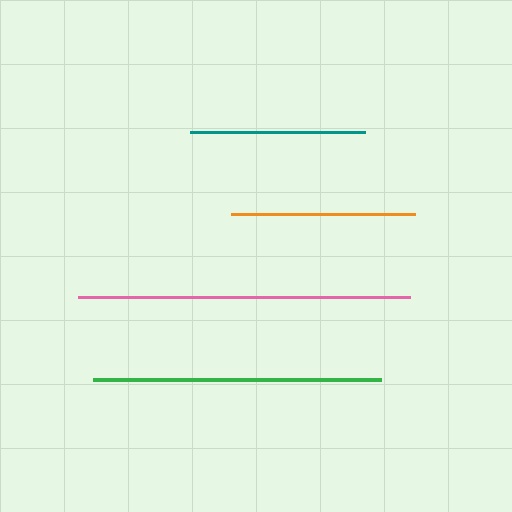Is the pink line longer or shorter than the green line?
The pink line is longer than the green line.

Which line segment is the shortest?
The teal line is the shortest at approximately 174 pixels.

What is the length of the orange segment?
The orange segment is approximately 184 pixels long.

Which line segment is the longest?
The pink line is the longest at approximately 332 pixels.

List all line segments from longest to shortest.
From longest to shortest: pink, green, orange, teal.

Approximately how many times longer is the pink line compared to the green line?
The pink line is approximately 1.2 times the length of the green line.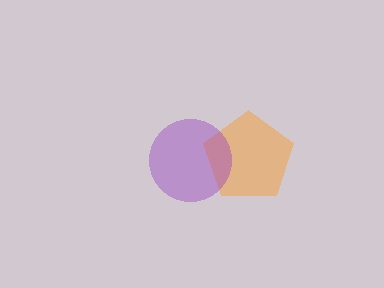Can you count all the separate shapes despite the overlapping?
Yes, there are 2 separate shapes.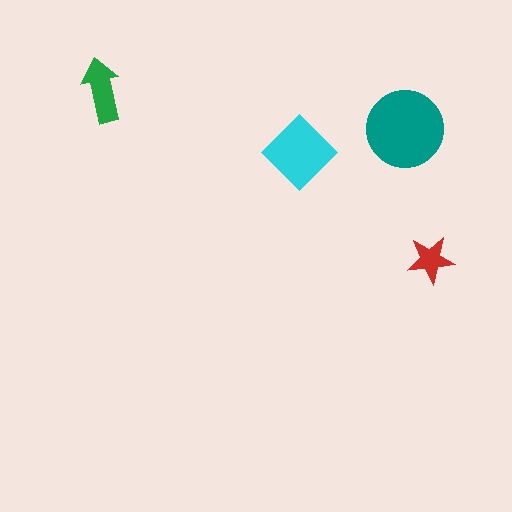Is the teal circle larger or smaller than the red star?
Larger.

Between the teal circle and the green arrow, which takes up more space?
The teal circle.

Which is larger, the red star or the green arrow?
The green arrow.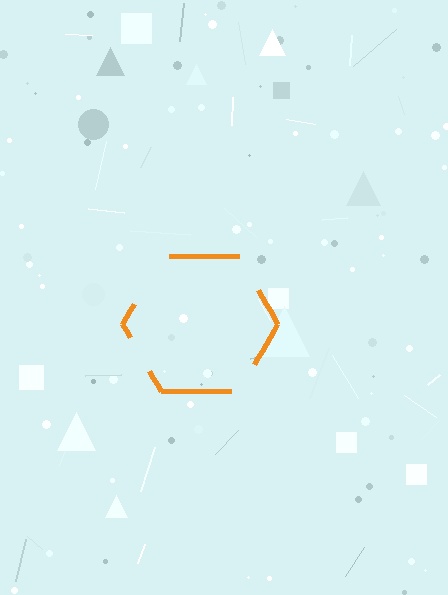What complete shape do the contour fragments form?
The contour fragments form a hexagon.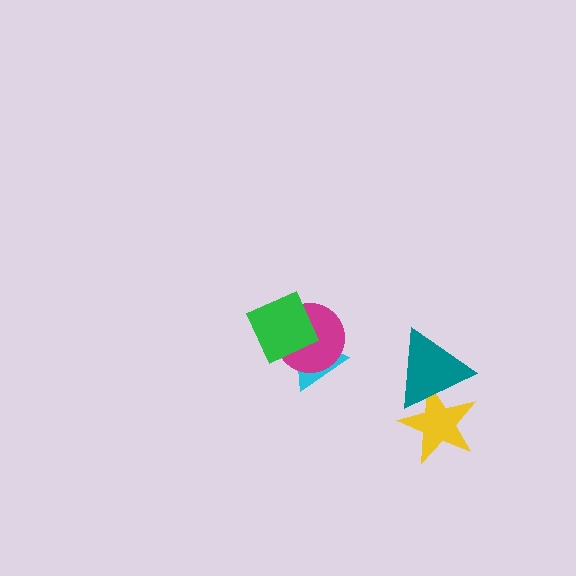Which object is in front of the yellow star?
The teal triangle is in front of the yellow star.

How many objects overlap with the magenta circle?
2 objects overlap with the magenta circle.